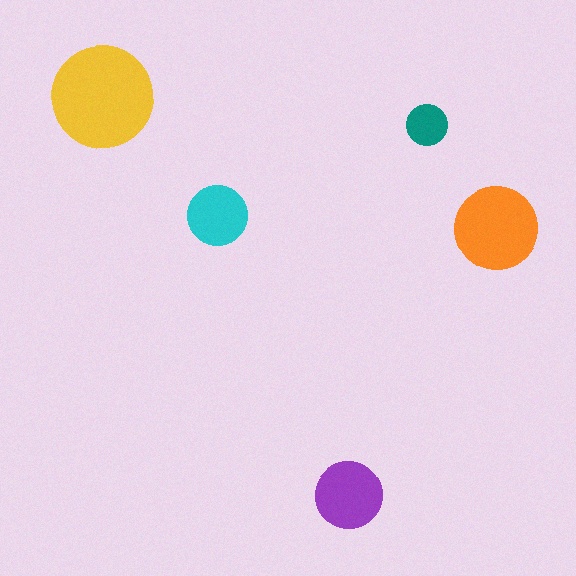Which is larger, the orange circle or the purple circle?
The orange one.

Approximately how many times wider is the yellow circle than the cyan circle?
About 1.5 times wider.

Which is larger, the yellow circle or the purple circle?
The yellow one.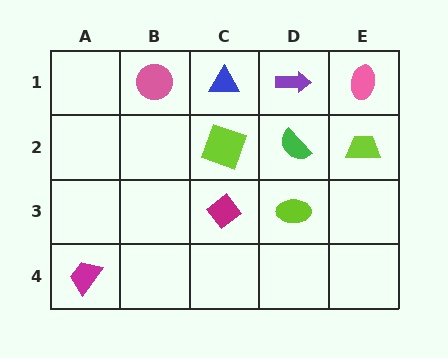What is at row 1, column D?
A purple arrow.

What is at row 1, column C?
A blue triangle.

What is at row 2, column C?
A lime square.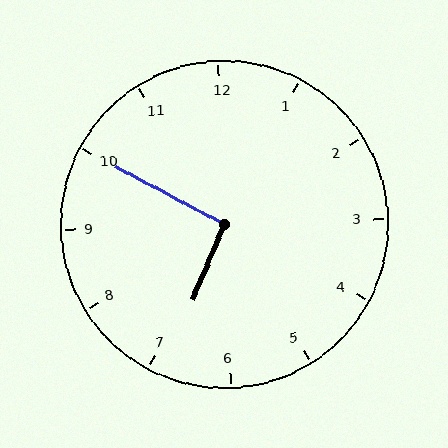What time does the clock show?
6:50.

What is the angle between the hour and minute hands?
Approximately 95 degrees.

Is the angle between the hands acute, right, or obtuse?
It is right.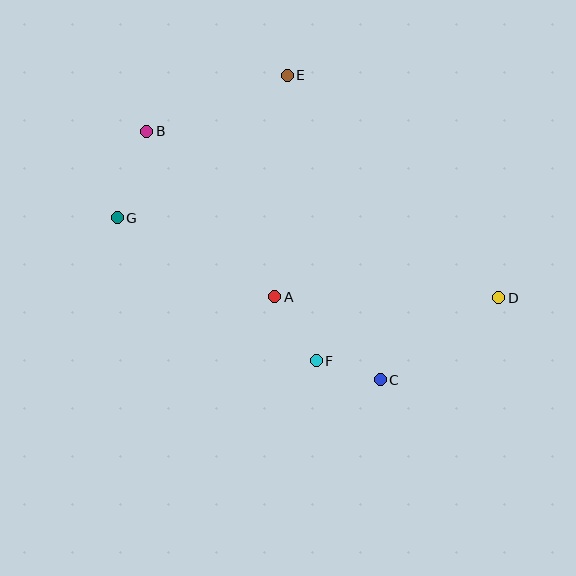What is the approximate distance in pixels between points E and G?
The distance between E and G is approximately 222 pixels.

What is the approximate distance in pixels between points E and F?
The distance between E and F is approximately 287 pixels.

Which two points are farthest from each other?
Points D and G are farthest from each other.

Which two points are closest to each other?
Points C and F are closest to each other.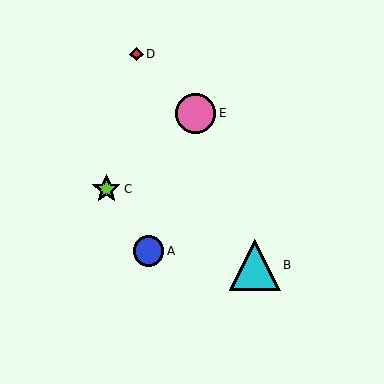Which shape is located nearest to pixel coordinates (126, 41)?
The red diamond (labeled D) at (137, 54) is nearest to that location.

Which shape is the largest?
The cyan triangle (labeled B) is the largest.